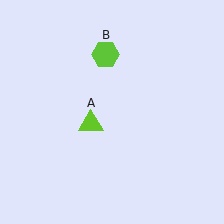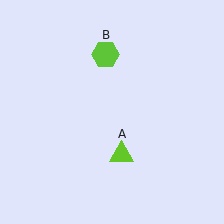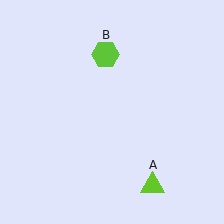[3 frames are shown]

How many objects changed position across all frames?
1 object changed position: lime triangle (object A).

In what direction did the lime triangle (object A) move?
The lime triangle (object A) moved down and to the right.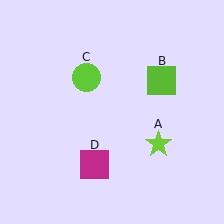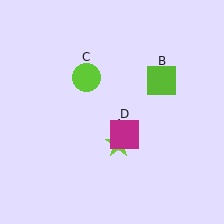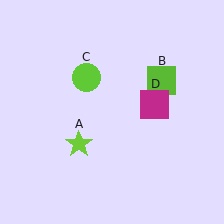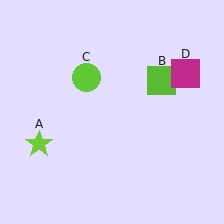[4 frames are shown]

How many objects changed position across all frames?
2 objects changed position: lime star (object A), magenta square (object D).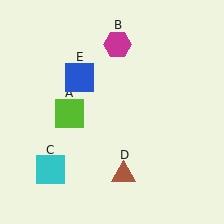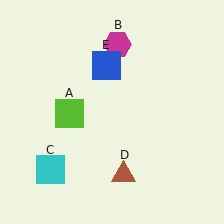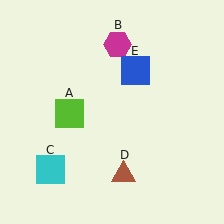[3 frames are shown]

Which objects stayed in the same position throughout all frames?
Lime square (object A) and magenta hexagon (object B) and cyan square (object C) and brown triangle (object D) remained stationary.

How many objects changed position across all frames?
1 object changed position: blue square (object E).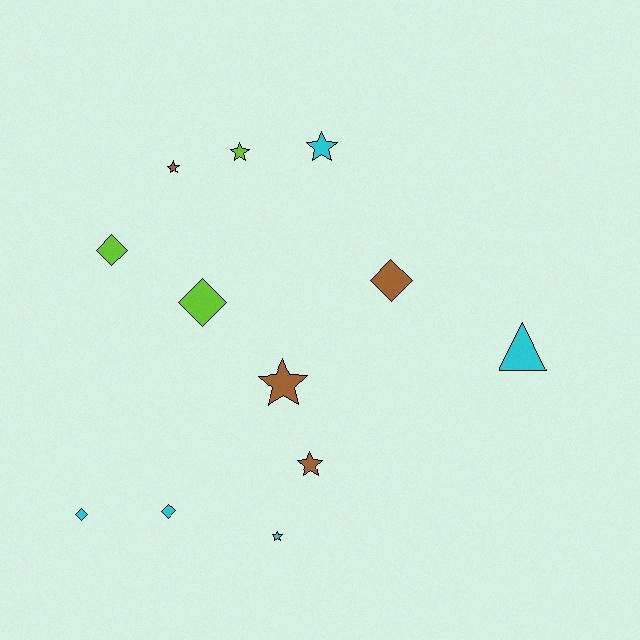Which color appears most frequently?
Cyan, with 5 objects.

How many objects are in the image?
There are 12 objects.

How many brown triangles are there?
There are no brown triangles.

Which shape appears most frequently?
Star, with 6 objects.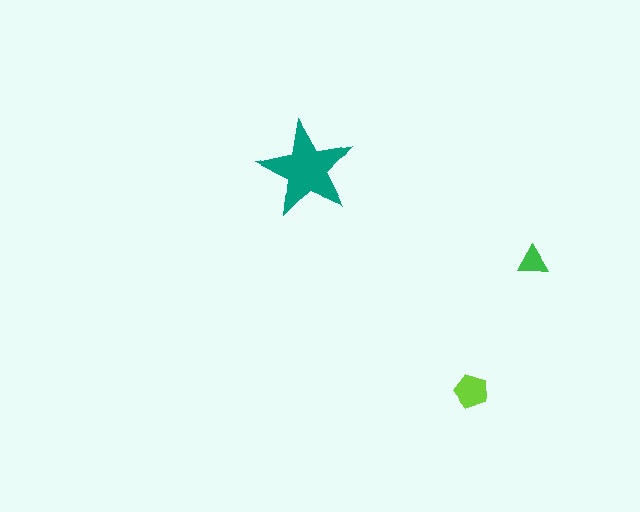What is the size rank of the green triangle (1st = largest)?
3rd.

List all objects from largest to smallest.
The teal star, the lime pentagon, the green triangle.